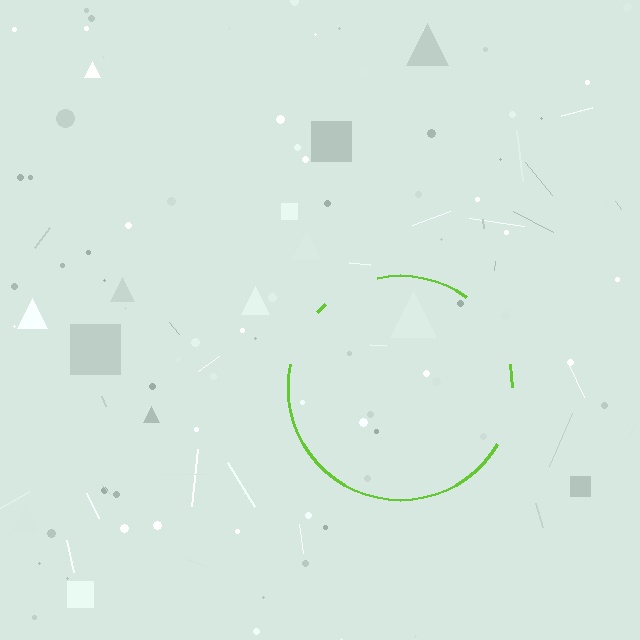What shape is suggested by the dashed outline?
The dashed outline suggests a circle.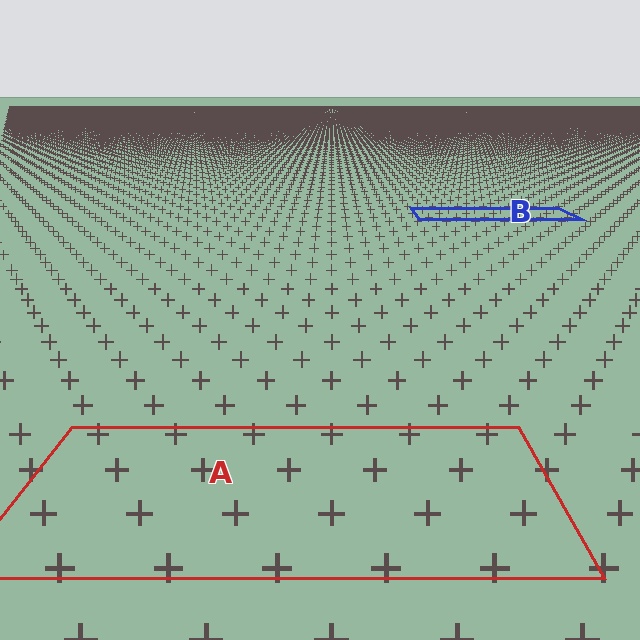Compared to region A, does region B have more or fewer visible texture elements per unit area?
Region B has more texture elements per unit area — they are packed more densely because it is farther away.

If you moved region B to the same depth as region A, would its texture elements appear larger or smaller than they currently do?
They would appear larger. At a closer depth, the same texture elements are projected at a bigger on-screen size.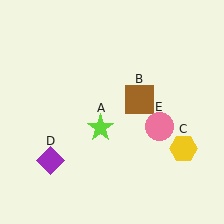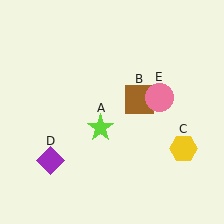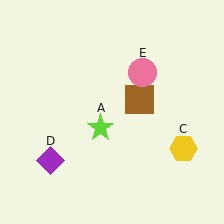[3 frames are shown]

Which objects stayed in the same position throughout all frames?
Lime star (object A) and brown square (object B) and yellow hexagon (object C) and purple diamond (object D) remained stationary.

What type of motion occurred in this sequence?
The pink circle (object E) rotated counterclockwise around the center of the scene.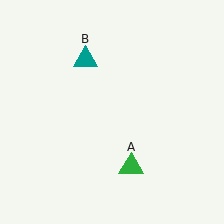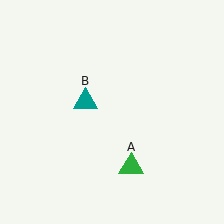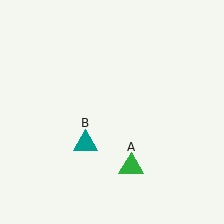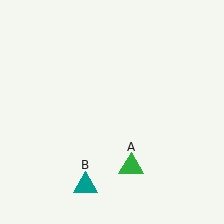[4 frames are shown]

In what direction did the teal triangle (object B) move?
The teal triangle (object B) moved down.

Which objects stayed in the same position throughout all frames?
Green triangle (object A) remained stationary.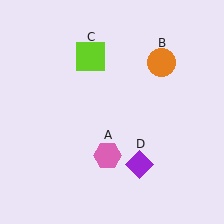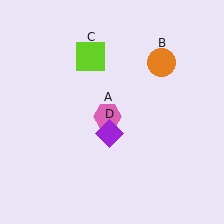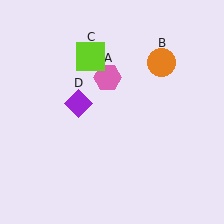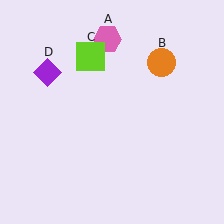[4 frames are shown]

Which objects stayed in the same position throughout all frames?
Orange circle (object B) and lime square (object C) remained stationary.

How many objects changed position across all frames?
2 objects changed position: pink hexagon (object A), purple diamond (object D).